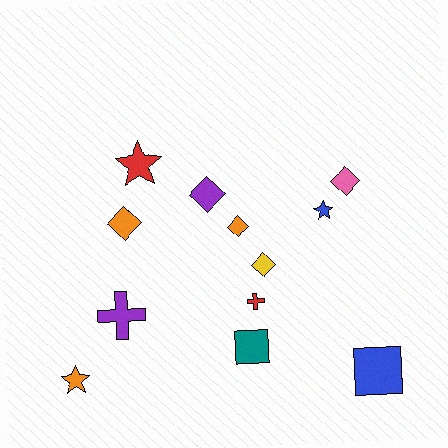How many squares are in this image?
There are 2 squares.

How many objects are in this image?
There are 12 objects.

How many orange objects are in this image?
There are 3 orange objects.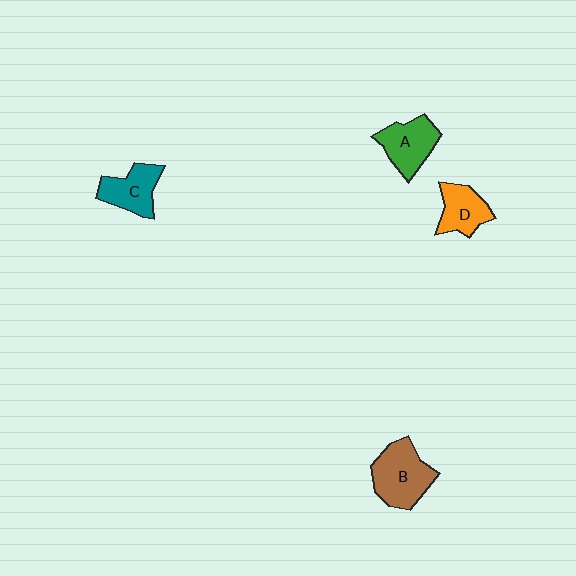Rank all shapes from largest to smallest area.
From largest to smallest: B (brown), A (green), C (teal), D (orange).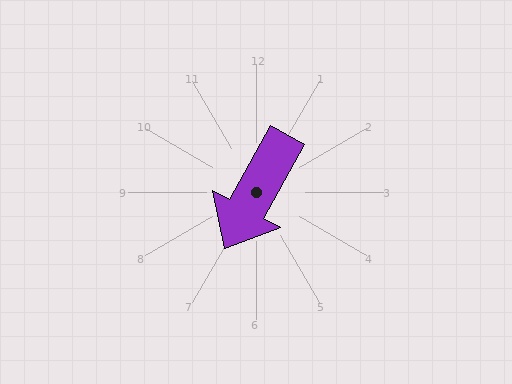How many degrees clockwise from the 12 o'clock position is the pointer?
Approximately 209 degrees.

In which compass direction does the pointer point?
Southwest.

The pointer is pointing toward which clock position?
Roughly 7 o'clock.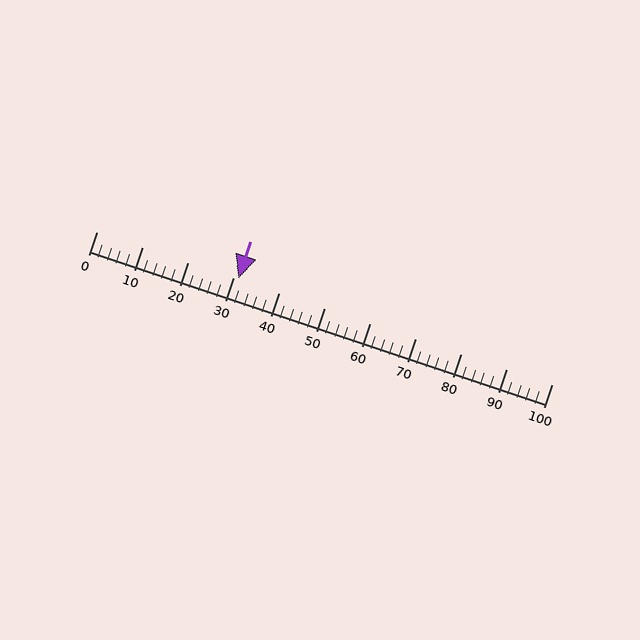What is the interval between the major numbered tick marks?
The major tick marks are spaced 10 units apart.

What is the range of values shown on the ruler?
The ruler shows values from 0 to 100.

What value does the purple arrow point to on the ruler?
The purple arrow points to approximately 31.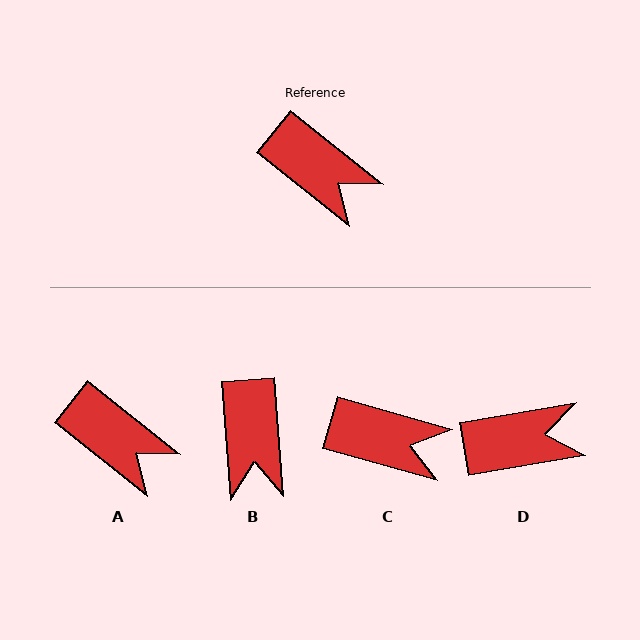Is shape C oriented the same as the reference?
No, it is off by about 22 degrees.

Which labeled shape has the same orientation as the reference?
A.